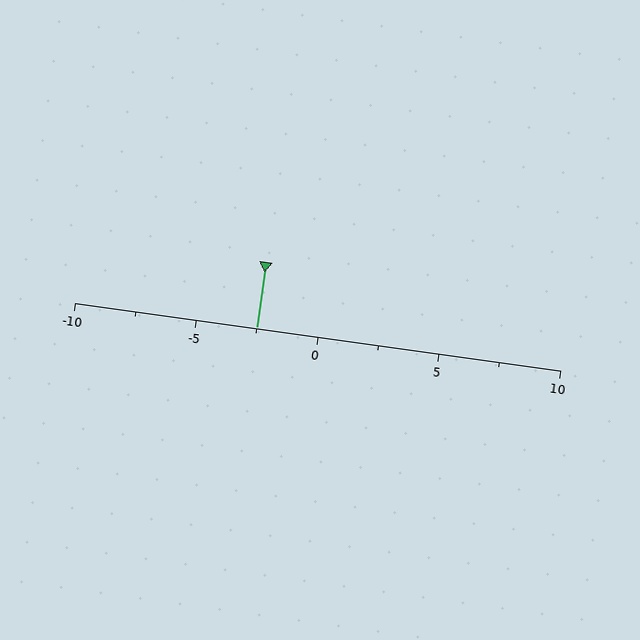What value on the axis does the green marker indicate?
The marker indicates approximately -2.5.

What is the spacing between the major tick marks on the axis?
The major ticks are spaced 5 apart.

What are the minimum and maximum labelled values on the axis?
The axis runs from -10 to 10.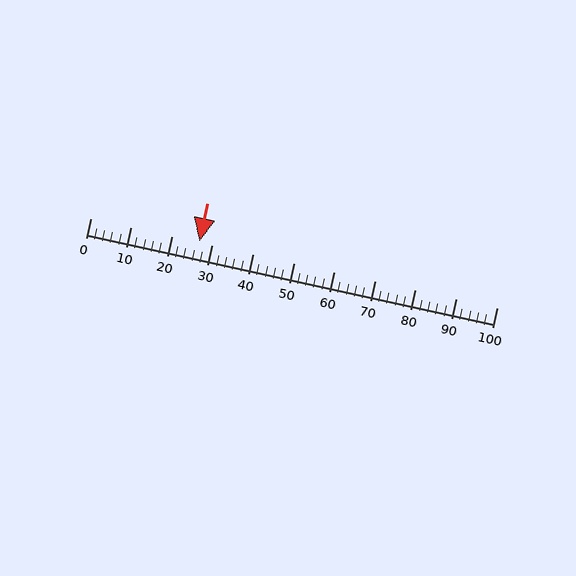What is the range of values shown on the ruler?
The ruler shows values from 0 to 100.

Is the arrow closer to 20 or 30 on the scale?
The arrow is closer to 30.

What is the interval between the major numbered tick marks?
The major tick marks are spaced 10 units apart.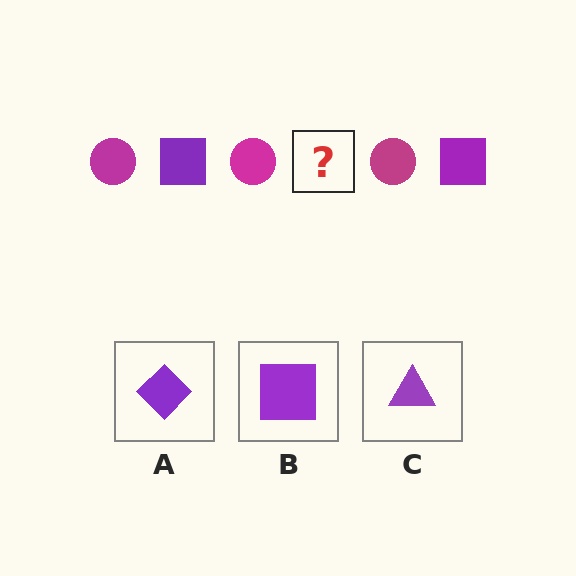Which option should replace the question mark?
Option B.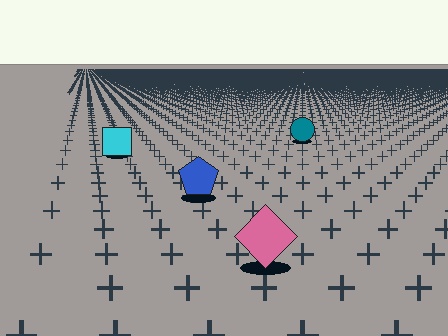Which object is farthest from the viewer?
The teal circle is farthest from the viewer. It appears smaller and the ground texture around it is denser.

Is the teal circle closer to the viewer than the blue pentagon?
No. The blue pentagon is closer — you can tell from the texture gradient: the ground texture is coarser near it.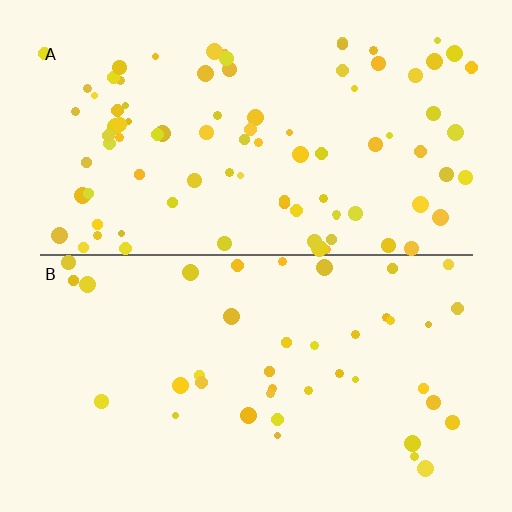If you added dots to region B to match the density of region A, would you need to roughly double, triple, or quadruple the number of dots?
Approximately double.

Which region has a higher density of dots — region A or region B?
A (the top).